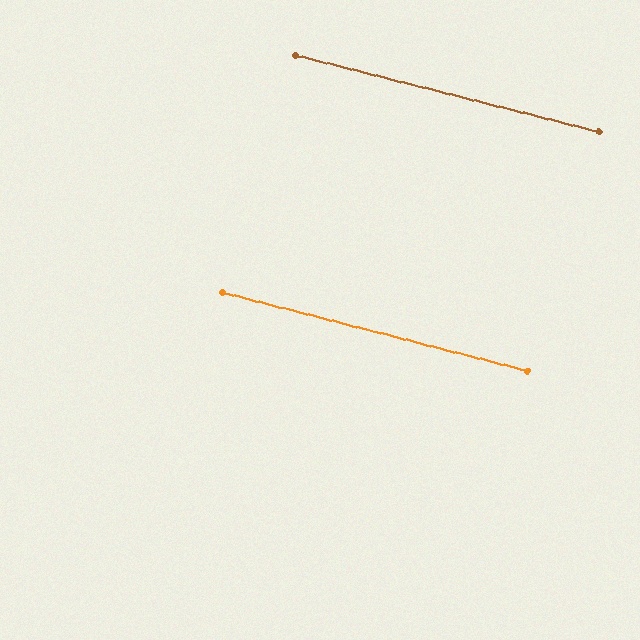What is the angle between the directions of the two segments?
Approximately 0 degrees.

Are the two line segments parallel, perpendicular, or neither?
Parallel — their directions differ by only 0.2°.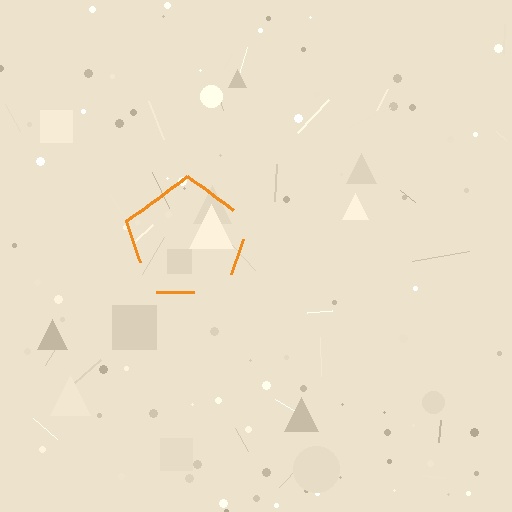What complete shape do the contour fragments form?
The contour fragments form a pentagon.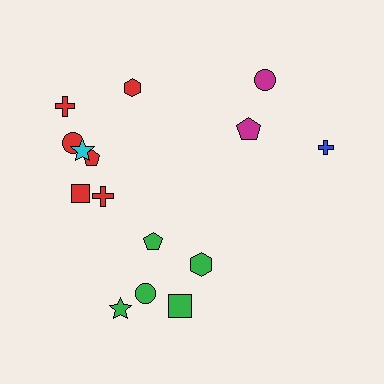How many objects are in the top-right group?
There are 3 objects.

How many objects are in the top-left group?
There are 7 objects.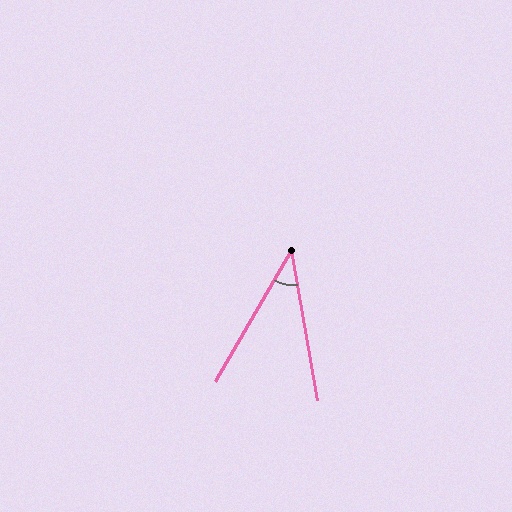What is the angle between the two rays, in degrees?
Approximately 40 degrees.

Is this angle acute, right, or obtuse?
It is acute.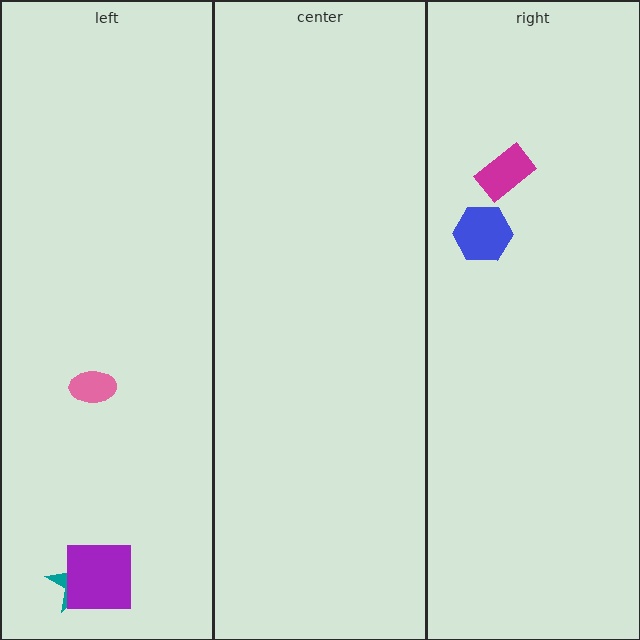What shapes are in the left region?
The pink ellipse, the teal star, the purple square.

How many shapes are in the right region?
2.